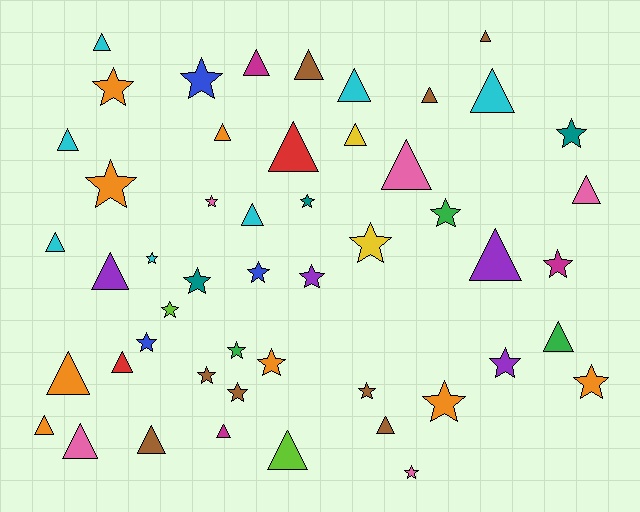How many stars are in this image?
There are 24 stars.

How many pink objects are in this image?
There are 5 pink objects.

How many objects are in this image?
There are 50 objects.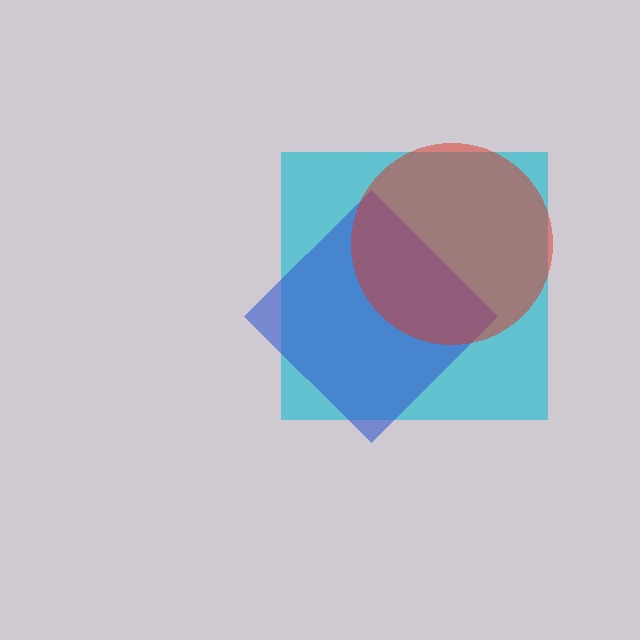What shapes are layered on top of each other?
The layered shapes are: a cyan square, a blue diamond, a red circle.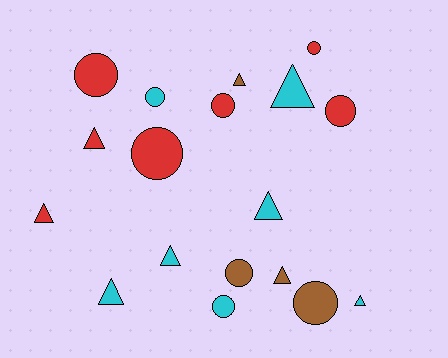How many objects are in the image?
There are 18 objects.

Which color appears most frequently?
Red, with 7 objects.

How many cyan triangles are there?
There are 5 cyan triangles.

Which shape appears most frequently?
Circle, with 9 objects.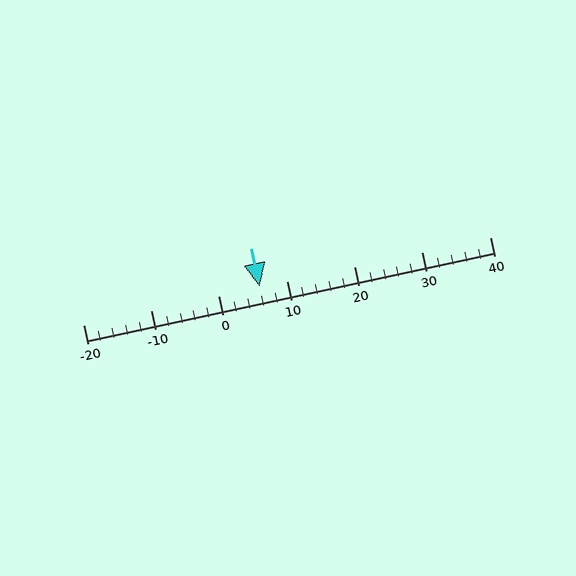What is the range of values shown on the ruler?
The ruler shows values from -20 to 40.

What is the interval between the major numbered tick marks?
The major tick marks are spaced 10 units apart.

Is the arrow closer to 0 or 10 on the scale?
The arrow is closer to 10.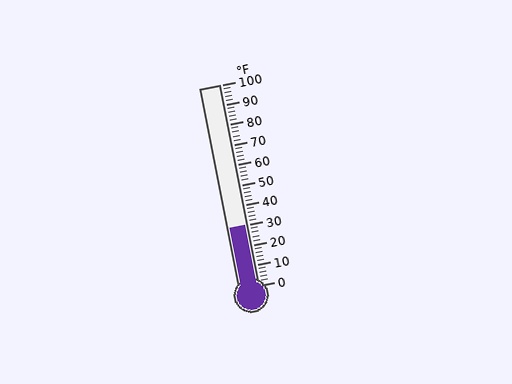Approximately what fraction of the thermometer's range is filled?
The thermometer is filled to approximately 30% of its range.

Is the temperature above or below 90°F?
The temperature is below 90°F.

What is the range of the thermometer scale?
The thermometer scale ranges from 0°F to 100°F.